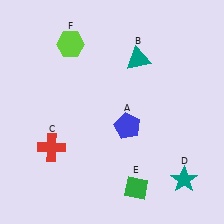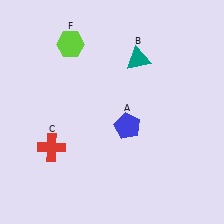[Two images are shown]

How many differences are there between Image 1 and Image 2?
There are 2 differences between the two images.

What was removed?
The teal star (D), the green diamond (E) were removed in Image 2.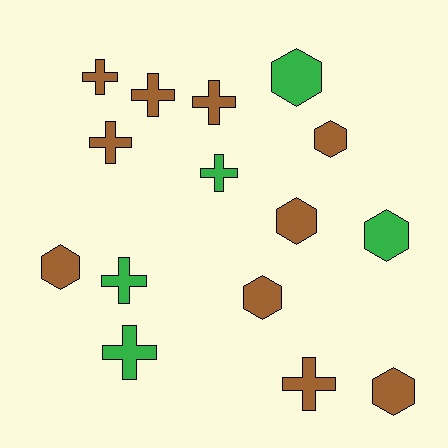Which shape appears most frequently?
Cross, with 8 objects.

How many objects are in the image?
There are 15 objects.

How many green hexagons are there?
There are 2 green hexagons.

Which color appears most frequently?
Brown, with 10 objects.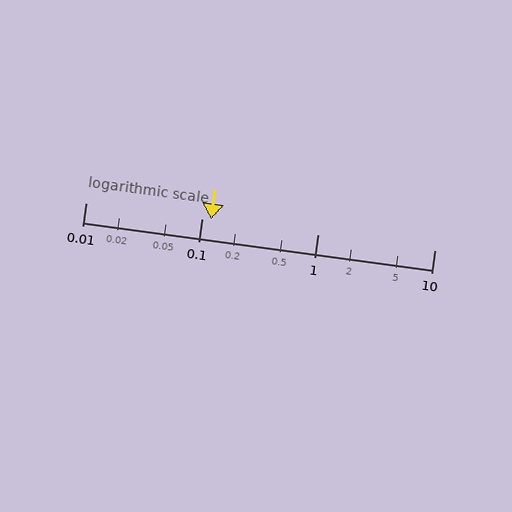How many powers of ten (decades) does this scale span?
The scale spans 3 decades, from 0.01 to 10.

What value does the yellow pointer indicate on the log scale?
The pointer indicates approximately 0.12.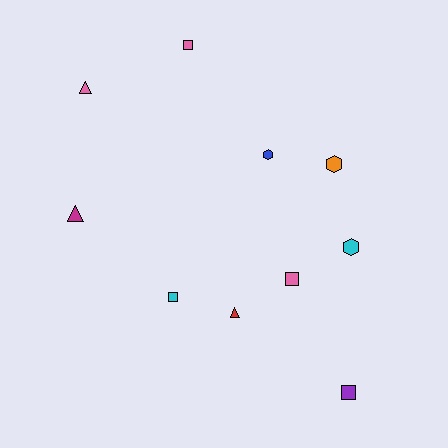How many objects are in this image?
There are 10 objects.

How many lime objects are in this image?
There are no lime objects.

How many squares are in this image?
There are 4 squares.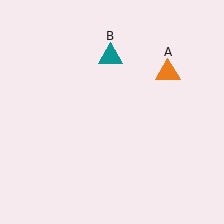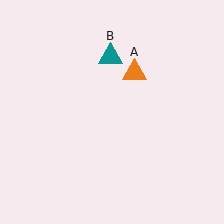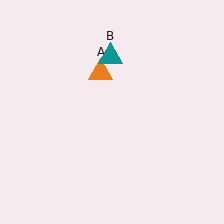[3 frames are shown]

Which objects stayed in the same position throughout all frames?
Teal triangle (object B) remained stationary.